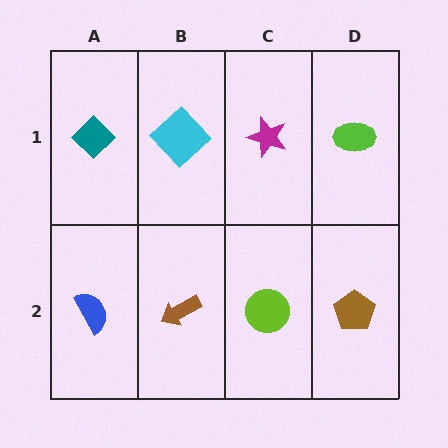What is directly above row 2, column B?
A cyan diamond.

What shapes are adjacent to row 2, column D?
A lime ellipse (row 1, column D), a lime circle (row 2, column C).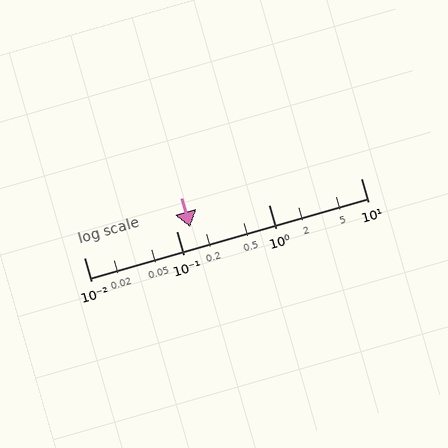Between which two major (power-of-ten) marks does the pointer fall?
The pointer is between 0.1 and 1.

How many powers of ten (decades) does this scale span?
The scale spans 3 decades, from 0.01 to 10.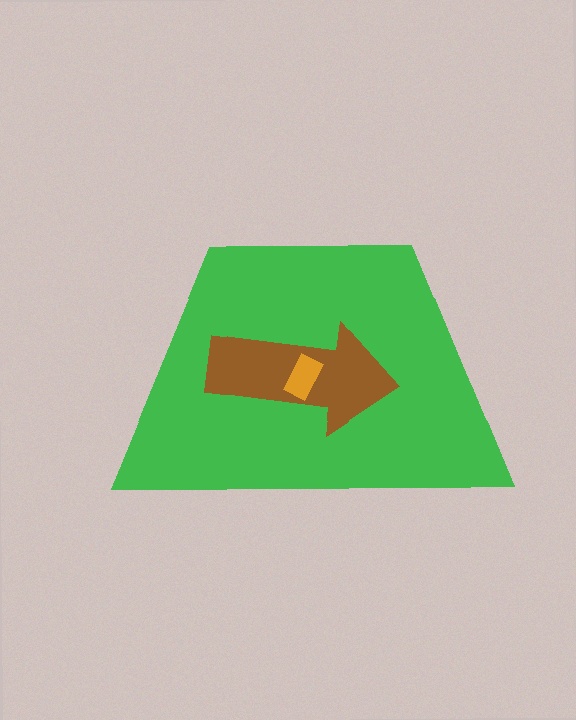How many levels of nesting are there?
3.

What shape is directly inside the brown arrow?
The orange rectangle.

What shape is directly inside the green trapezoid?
The brown arrow.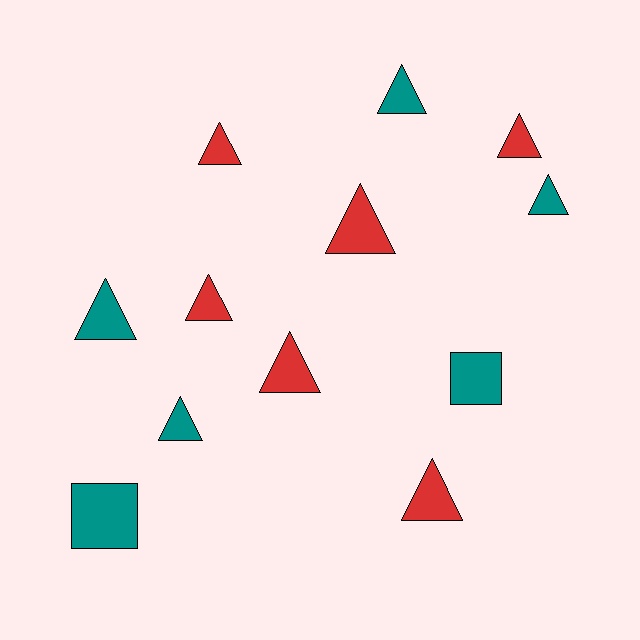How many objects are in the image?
There are 12 objects.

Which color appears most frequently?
Red, with 6 objects.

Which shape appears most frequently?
Triangle, with 10 objects.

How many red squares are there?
There are no red squares.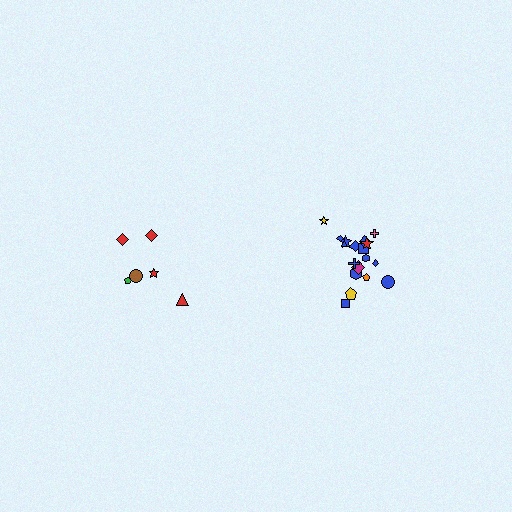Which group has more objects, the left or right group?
The right group.